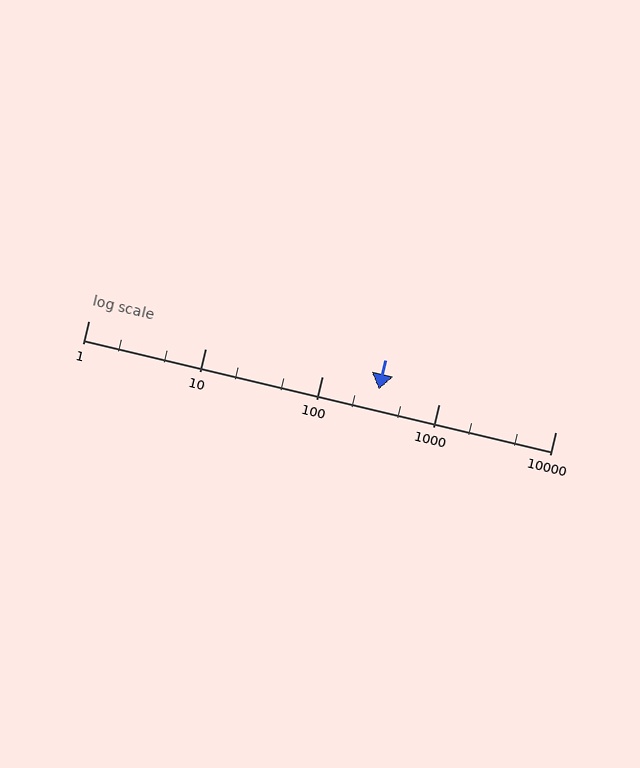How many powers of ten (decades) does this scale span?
The scale spans 4 decades, from 1 to 10000.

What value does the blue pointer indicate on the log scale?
The pointer indicates approximately 310.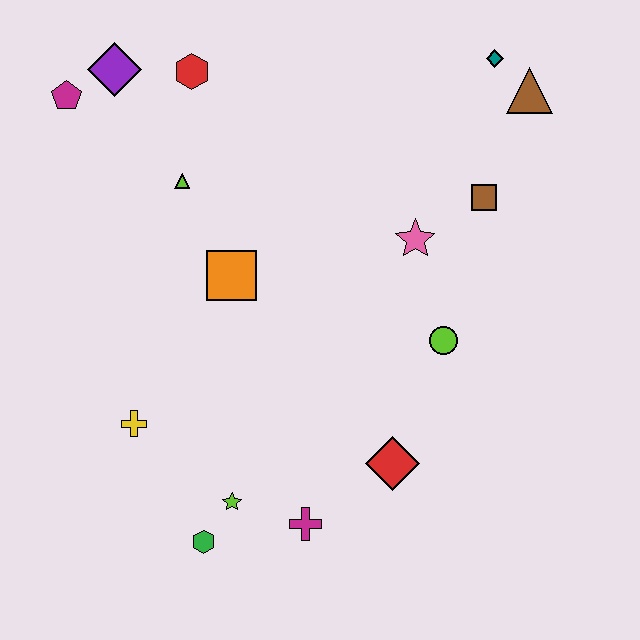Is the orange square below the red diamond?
No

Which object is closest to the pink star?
The brown square is closest to the pink star.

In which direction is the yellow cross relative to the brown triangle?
The yellow cross is to the left of the brown triangle.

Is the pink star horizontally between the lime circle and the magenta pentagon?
Yes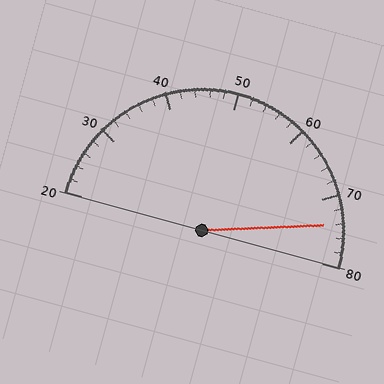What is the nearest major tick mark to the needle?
The nearest major tick mark is 70.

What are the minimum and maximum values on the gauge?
The gauge ranges from 20 to 80.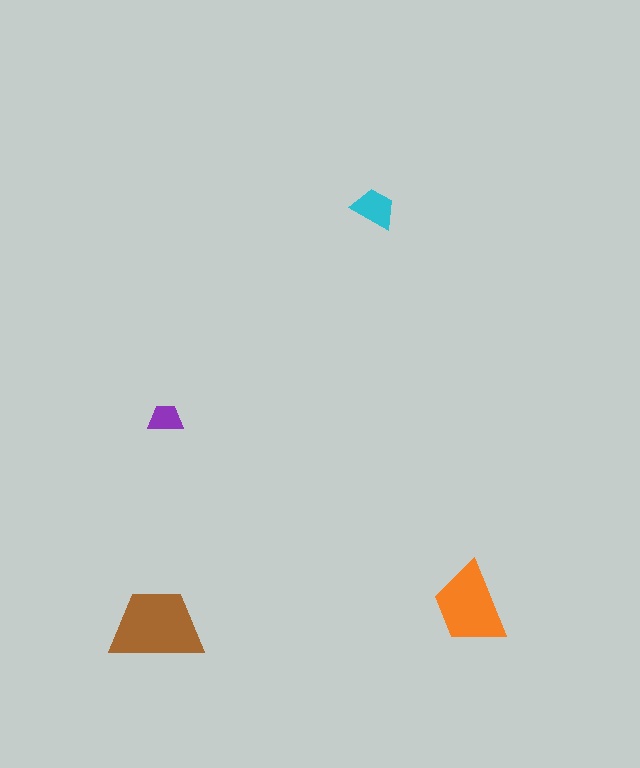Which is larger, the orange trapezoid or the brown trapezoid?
The brown one.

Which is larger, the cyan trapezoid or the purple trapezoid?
The cyan one.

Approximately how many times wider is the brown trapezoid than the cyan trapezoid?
About 2 times wider.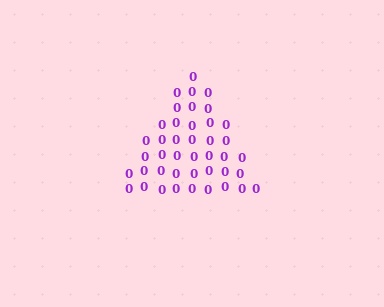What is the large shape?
The large shape is a triangle.